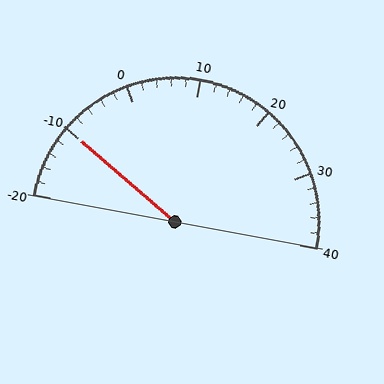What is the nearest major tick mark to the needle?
The nearest major tick mark is -10.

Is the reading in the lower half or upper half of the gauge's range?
The reading is in the lower half of the range (-20 to 40).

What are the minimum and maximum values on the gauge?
The gauge ranges from -20 to 40.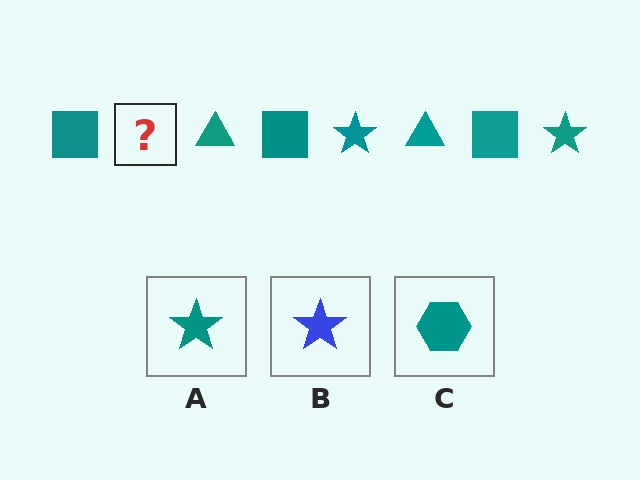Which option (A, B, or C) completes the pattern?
A.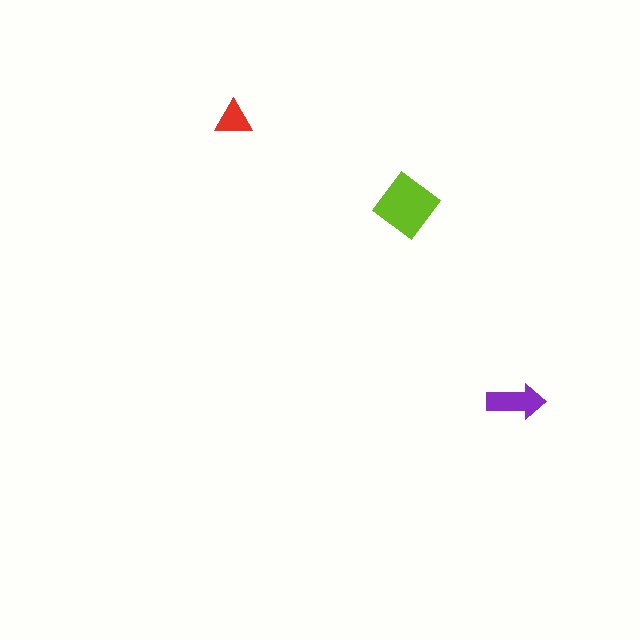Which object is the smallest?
The red triangle.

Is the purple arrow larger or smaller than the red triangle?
Larger.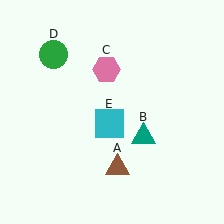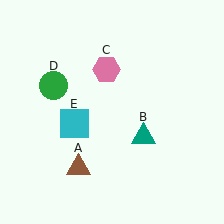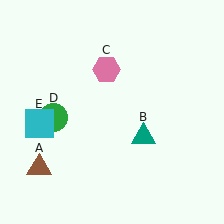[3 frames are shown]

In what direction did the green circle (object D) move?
The green circle (object D) moved down.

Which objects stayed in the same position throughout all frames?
Teal triangle (object B) and pink hexagon (object C) remained stationary.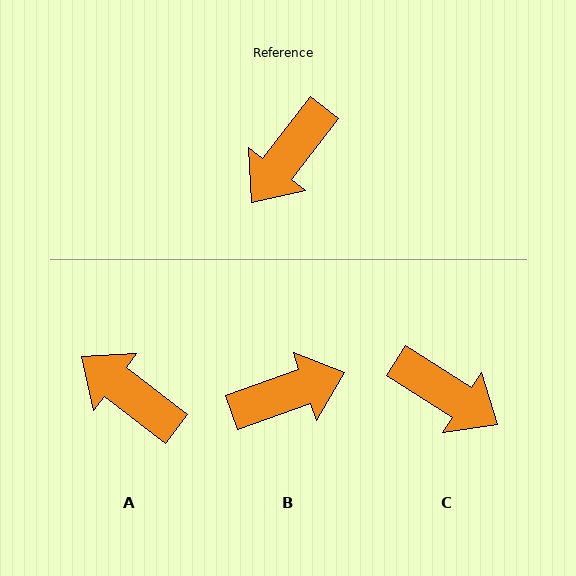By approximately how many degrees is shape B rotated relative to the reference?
Approximately 147 degrees counter-clockwise.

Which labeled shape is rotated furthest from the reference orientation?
B, about 147 degrees away.